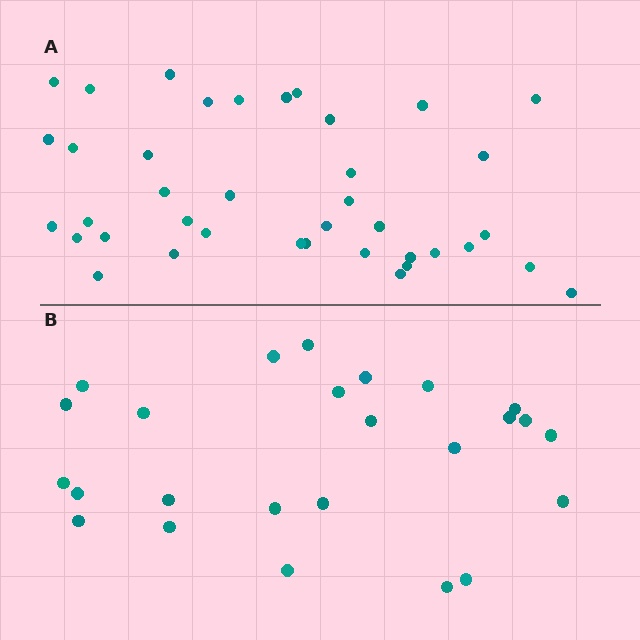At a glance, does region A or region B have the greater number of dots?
Region A (the top region) has more dots.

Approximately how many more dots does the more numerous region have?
Region A has approximately 15 more dots than region B.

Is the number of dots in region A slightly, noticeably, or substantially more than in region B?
Region A has substantially more. The ratio is roughly 1.6 to 1.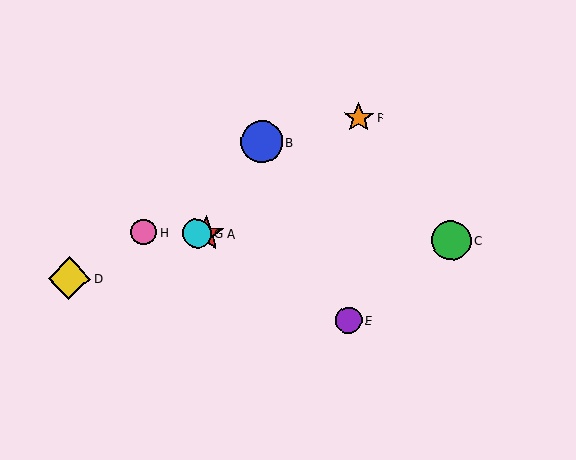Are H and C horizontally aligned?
Yes, both are at y≈232.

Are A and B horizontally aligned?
No, A is at y≈234 and B is at y≈142.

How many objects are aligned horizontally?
4 objects (A, C, G, H) are aligned horizontally.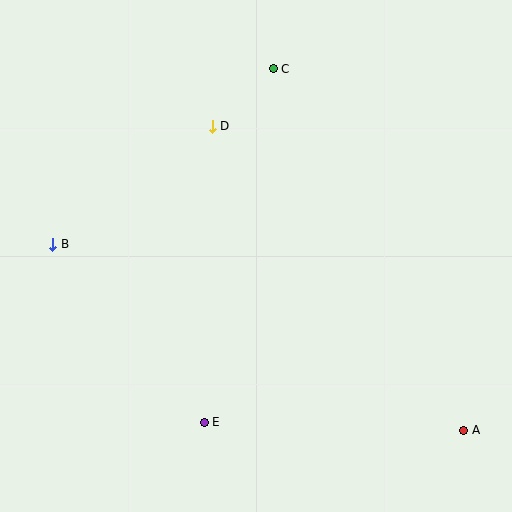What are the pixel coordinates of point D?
Point D is at (212, 126).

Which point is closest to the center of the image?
Point D at (212, 126) is closest to the center.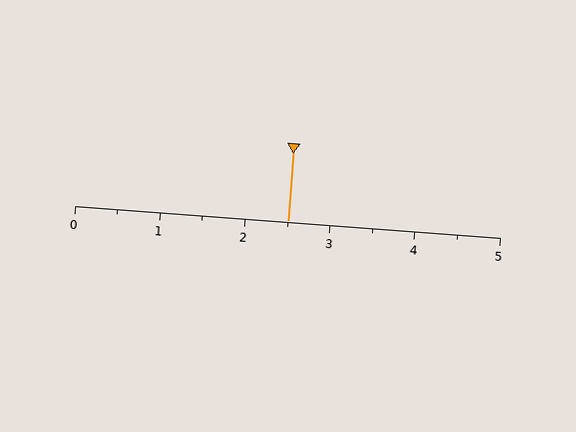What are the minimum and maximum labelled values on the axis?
The axis runs from 0 to 5.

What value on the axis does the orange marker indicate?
The marker indicates approximately 2.5.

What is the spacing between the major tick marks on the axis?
The major ticks are spaced 1 apart.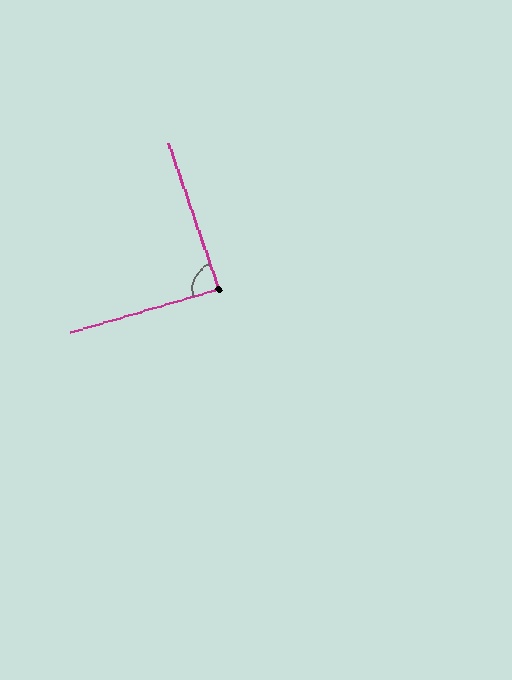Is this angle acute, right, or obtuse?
It is approximately a right angle.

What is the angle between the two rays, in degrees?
Approximately 87 degrees.